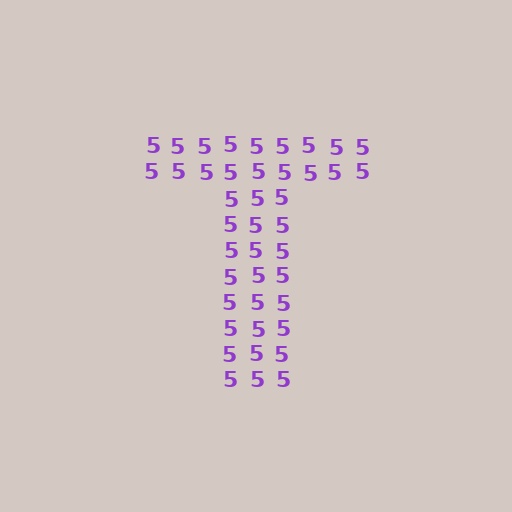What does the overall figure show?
The overall figure shows the letter T.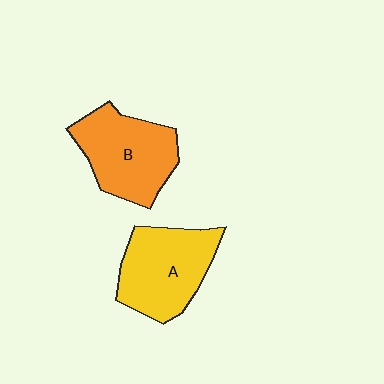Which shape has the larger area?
Shape A (yellow).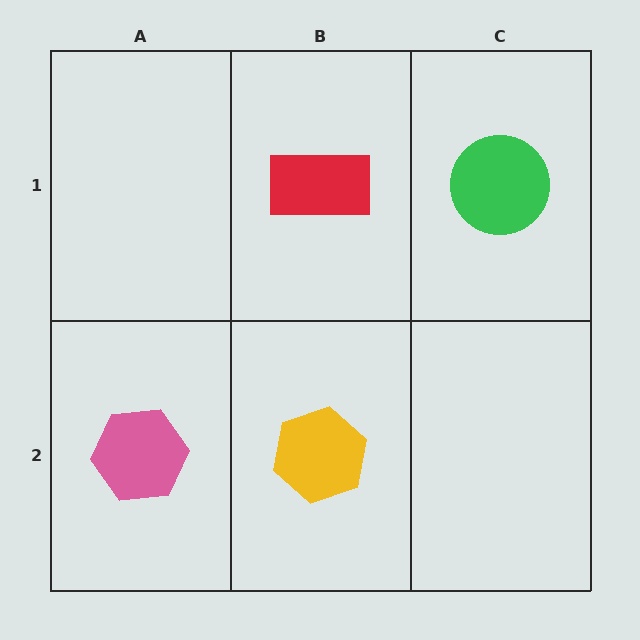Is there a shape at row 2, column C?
No, that cell is empty.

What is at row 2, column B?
A yellow hexagon.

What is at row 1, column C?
A green circle.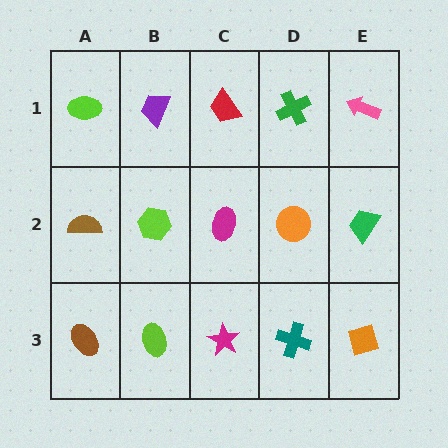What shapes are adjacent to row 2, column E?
A pink arrow (row 1, column E), an orange square (row 3, column E), an orange circle (row 2, column D).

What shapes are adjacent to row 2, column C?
A red trapezoid (row 1, column C), a magenta star (row 3, column C), a lime hexagon (row 2, column B), an orange circle (row 2, column D).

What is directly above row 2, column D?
A green cross.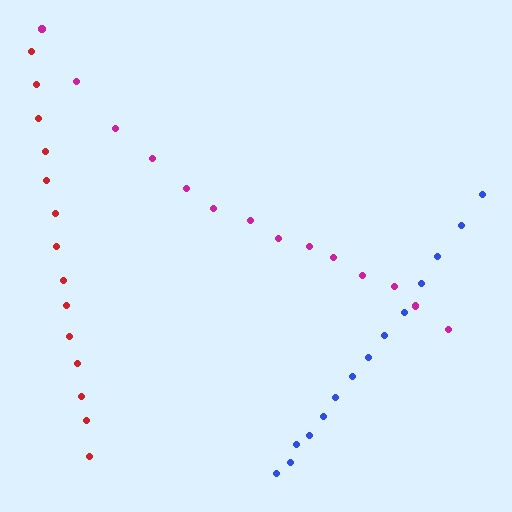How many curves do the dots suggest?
There are 3 distinct paths.